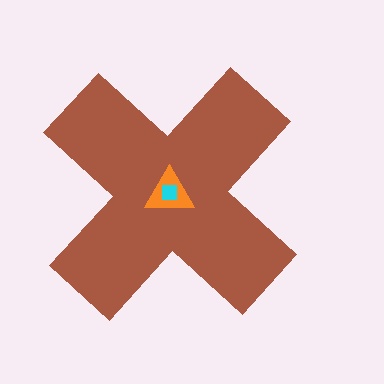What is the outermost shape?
The brown cross.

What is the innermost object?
The cyan square.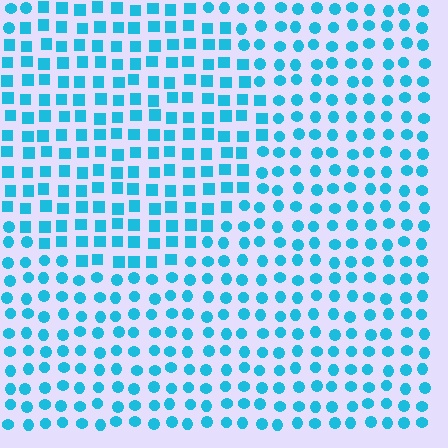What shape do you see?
I see a circle.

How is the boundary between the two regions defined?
The boundary is defined by a change in element shape: squares inside vs. circles outside. All elements share the same color and spacing.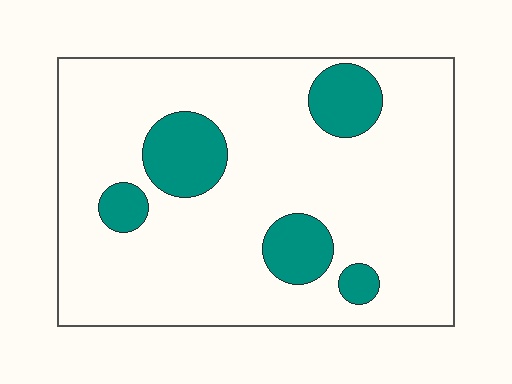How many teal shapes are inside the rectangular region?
5.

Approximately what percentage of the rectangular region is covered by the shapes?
Approximately 15%.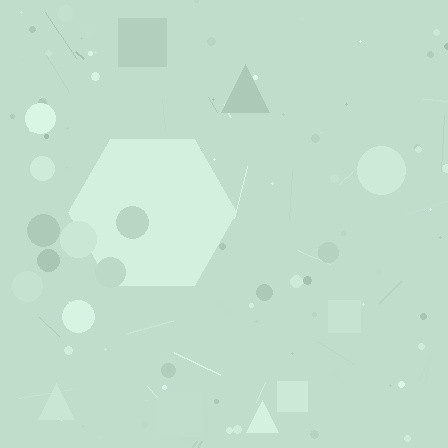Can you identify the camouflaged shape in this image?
The camouflaged shape is a hexagon.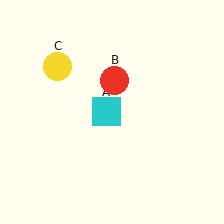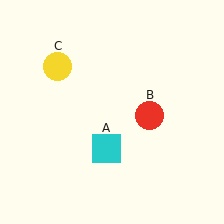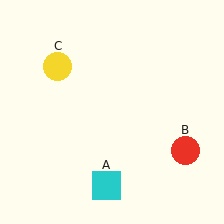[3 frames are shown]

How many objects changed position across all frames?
2 objects changed position: cyan square (object A), red circle (object B).